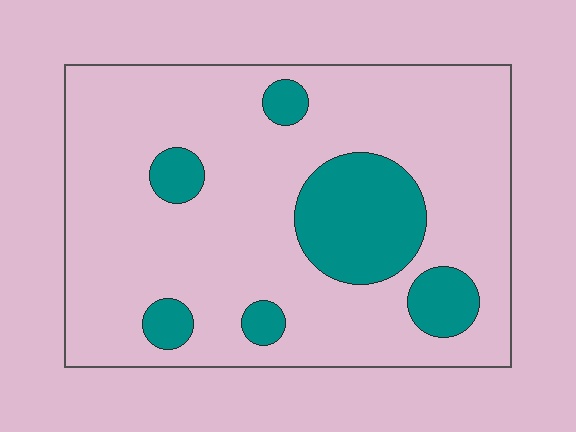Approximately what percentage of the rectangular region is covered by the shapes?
Approximately 20%.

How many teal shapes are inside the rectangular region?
6.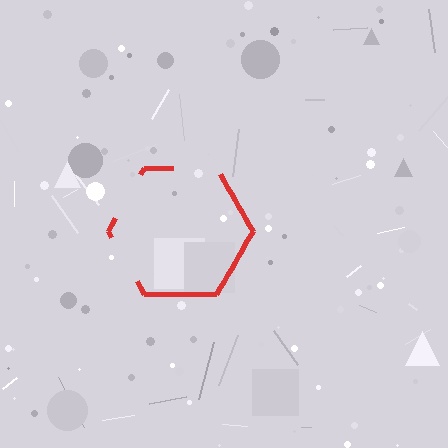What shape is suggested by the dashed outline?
The dashed outline suggests a hexagon.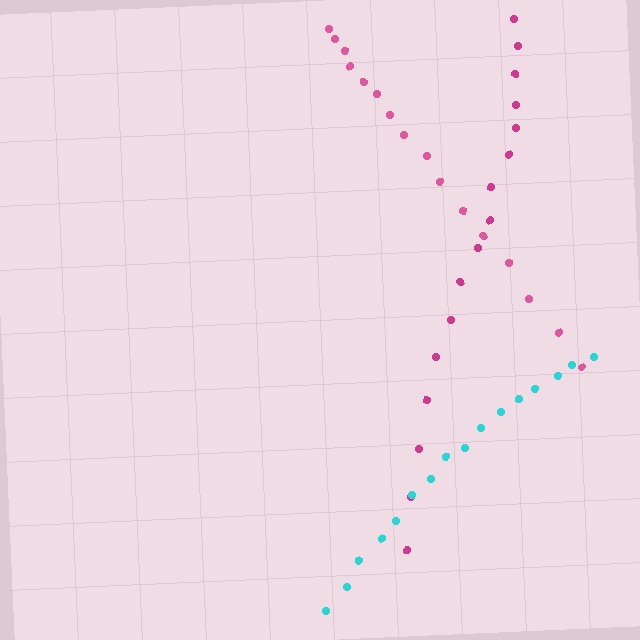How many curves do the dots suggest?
There are 3 distinct paths.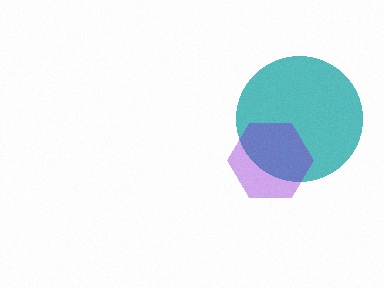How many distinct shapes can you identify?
There are 2 distinct shapes: a teal circle, a purple hexagon.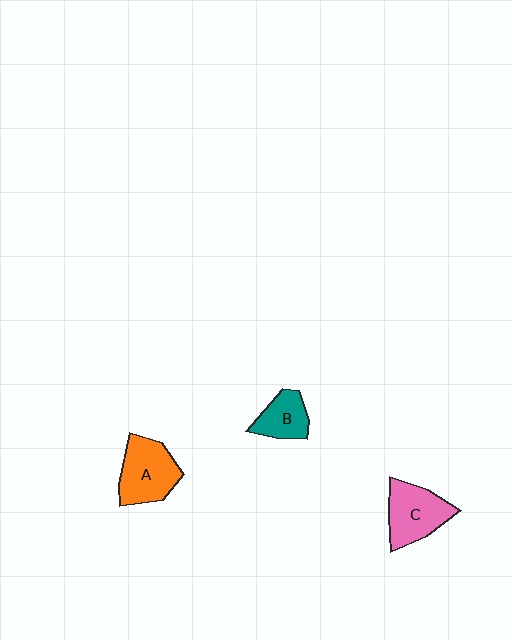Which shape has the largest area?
Shape A (orange).